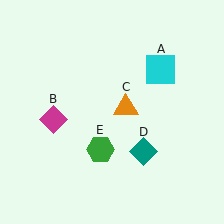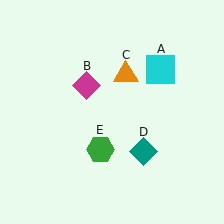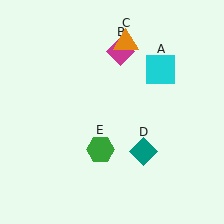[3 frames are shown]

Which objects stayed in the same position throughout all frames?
Cyan square (object A) and teal diamond (object D) and green hexagon (object E) remained stationary.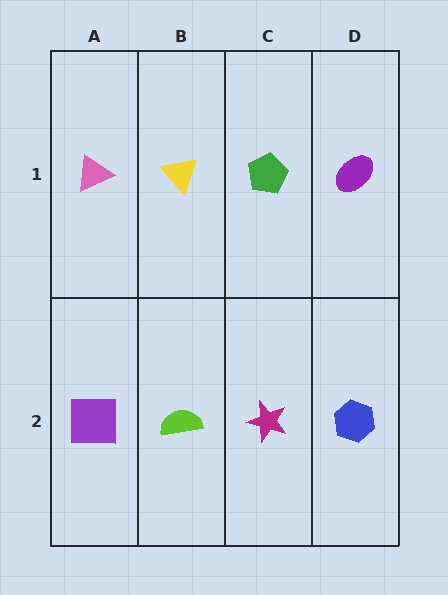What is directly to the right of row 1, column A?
A yellow triangle.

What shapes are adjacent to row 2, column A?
A pink triangle (row 1, column A), a lime semicircle (row 2, column B).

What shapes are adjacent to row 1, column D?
A blue hexagon (row 2, column D), a green pentagon (row 1, column C).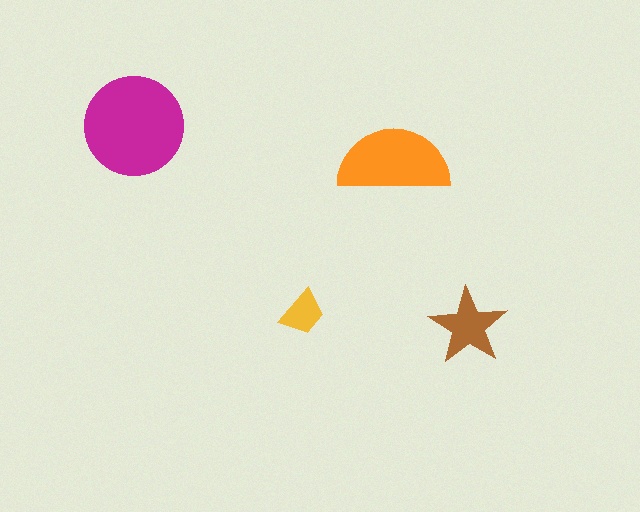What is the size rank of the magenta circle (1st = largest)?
1st.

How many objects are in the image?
There are 4 objects in the image.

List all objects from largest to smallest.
The magenta circle, the orange semicircle, the brown star, the yellow trapezoid.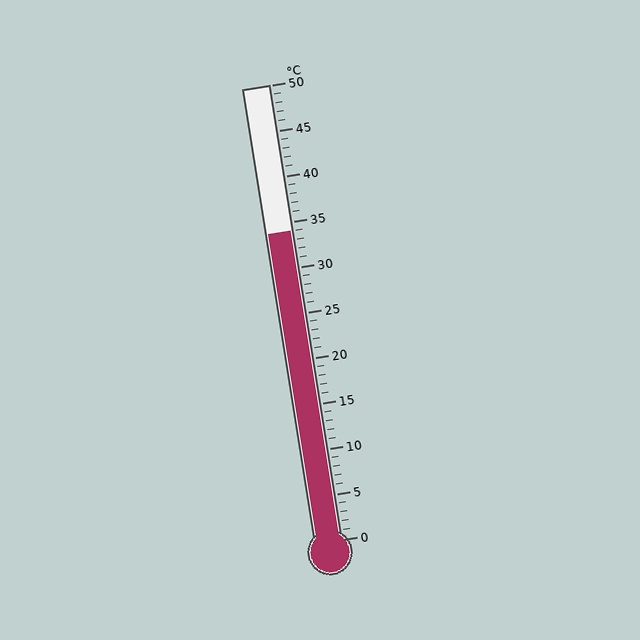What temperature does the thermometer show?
The thermometer shows approximately 34°C.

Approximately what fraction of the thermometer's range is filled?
The thermometer is filled to approximately 70% of its range.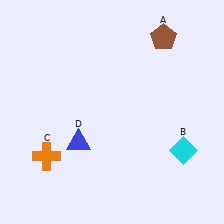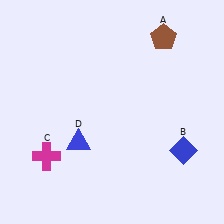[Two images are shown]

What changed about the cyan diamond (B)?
In Image 1, B is cyan. In Image 2, it changed to blue.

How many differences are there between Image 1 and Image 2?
There are 2 differences between the two images.